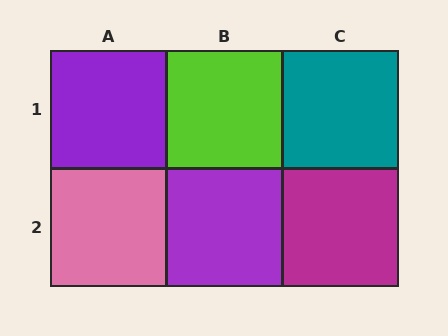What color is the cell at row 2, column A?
Pink.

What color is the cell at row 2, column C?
Magenta.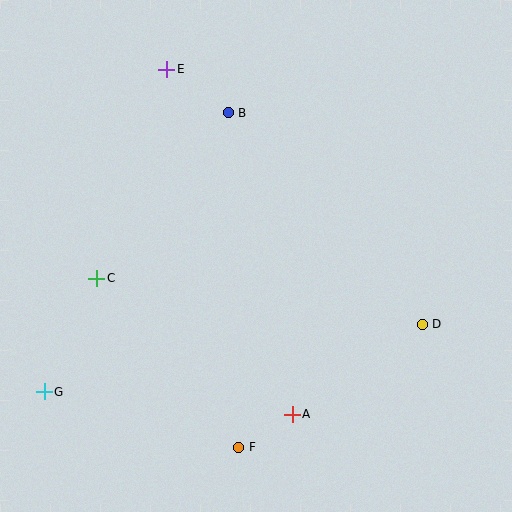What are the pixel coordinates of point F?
Point F is at (239, 447).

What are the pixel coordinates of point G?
Point G is at (44, 392).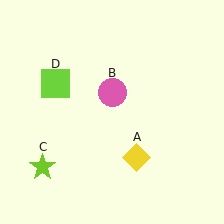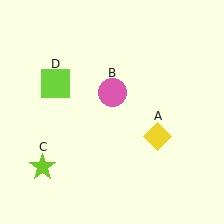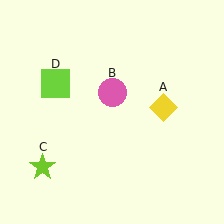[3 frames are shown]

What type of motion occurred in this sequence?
The yellow diamond (object A) rotated counterclockwise around the center of the scene.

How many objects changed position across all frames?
1 object changed position: yellow diamond (object A).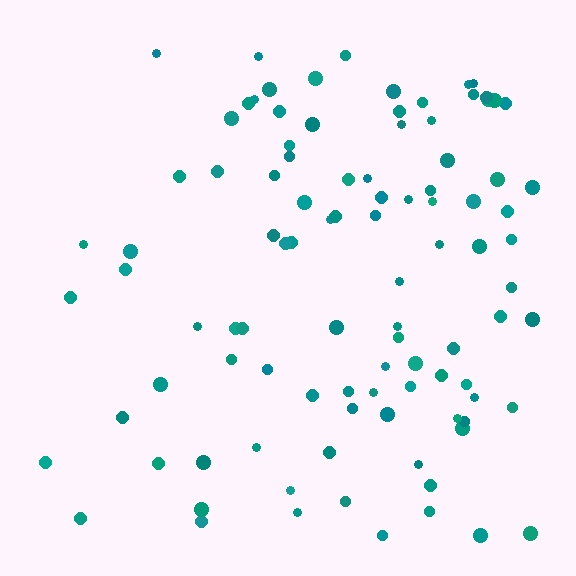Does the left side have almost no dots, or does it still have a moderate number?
Still a moderate number, just noticeably fewer than the right.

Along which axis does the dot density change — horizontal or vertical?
Horizontal.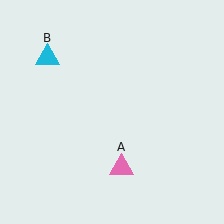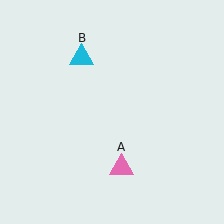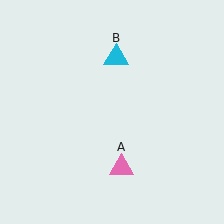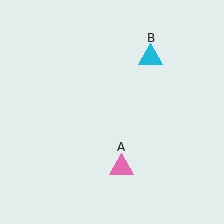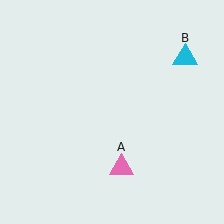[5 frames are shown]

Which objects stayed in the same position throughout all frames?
Pink triangle (object A) remained stationary.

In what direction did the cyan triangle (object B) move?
The cyan triangle (object B) moved right.